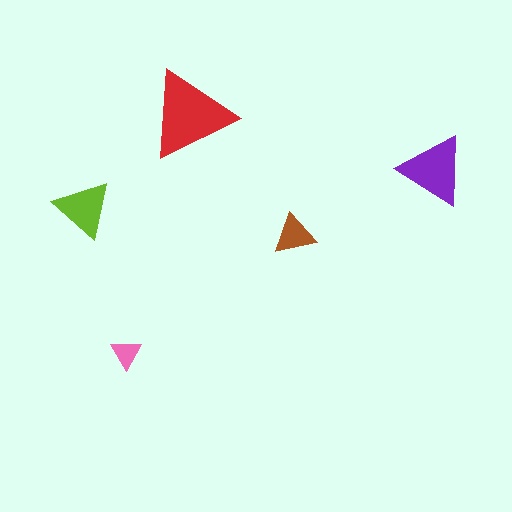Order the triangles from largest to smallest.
the red one, the purple one, the lime one, the brown one, the pink one.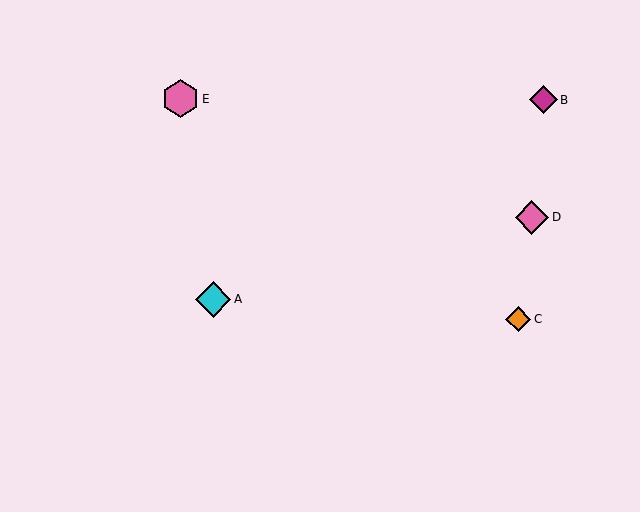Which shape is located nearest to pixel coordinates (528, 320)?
The orange diamond (labeled C) at (518, 319) is nearest to that location.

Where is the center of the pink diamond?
The center of the pink diamond is at (532, 217).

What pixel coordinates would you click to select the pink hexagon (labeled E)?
Click at (180, 99) to select the pink hexagon E.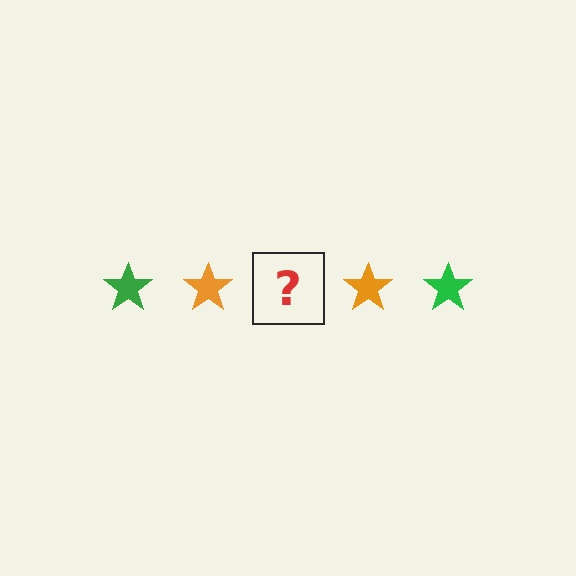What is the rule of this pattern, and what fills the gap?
The rule is that the pattern cycles through green, orange stars. The gap should be filled with a green star.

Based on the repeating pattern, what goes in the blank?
The blank should be a green star.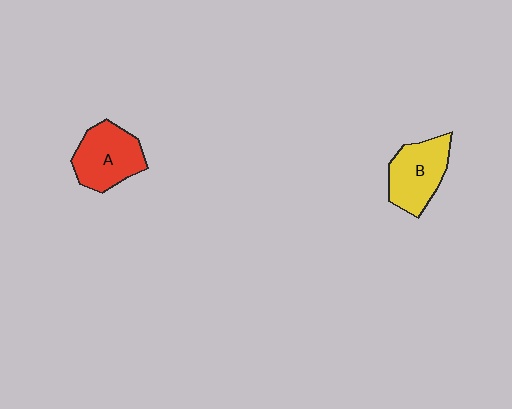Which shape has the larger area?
Shape A (red).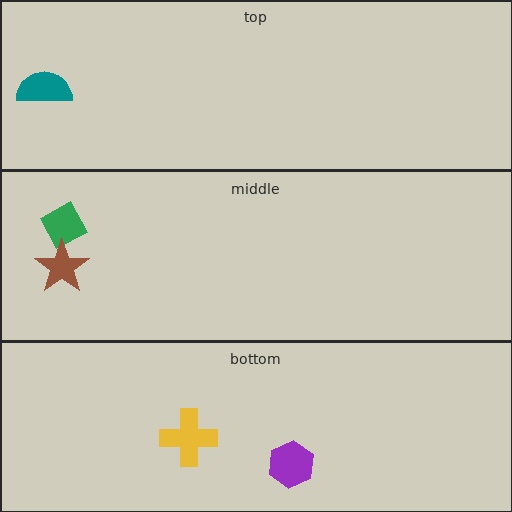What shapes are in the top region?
The teal semicircle.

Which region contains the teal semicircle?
The top region.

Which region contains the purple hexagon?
The bottom region.